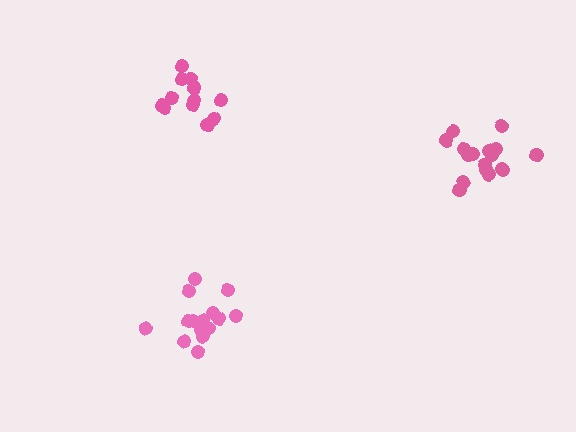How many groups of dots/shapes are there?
There are 3 groups.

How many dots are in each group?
Group 1: 12 dots, Group 2: 17 dots, Group 3: 15 dots (44 total).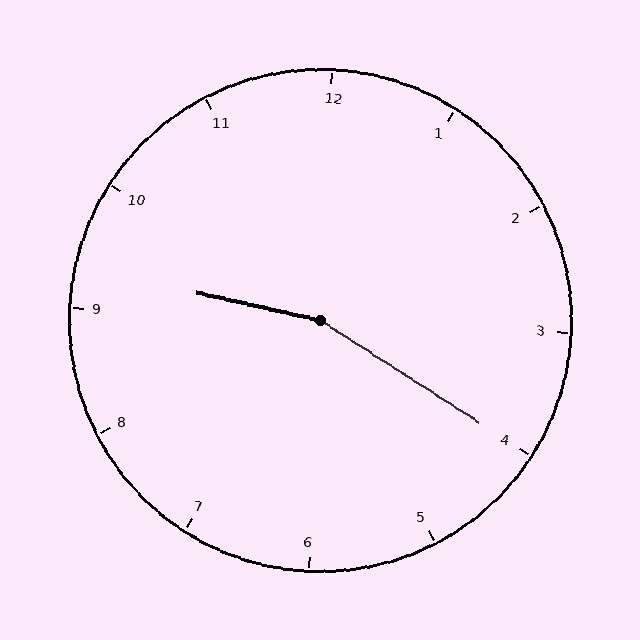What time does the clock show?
9:20.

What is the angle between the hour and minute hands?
Approximately 160 degrees.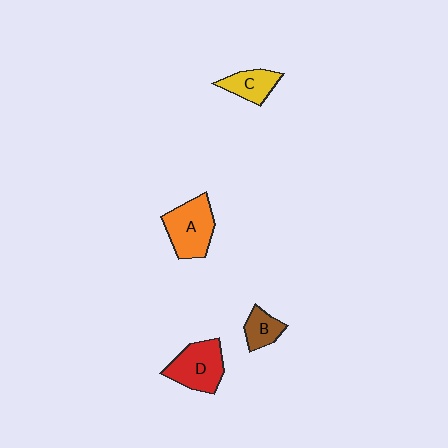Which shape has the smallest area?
Shape B (brown).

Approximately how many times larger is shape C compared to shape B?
Approximately 1.2 times.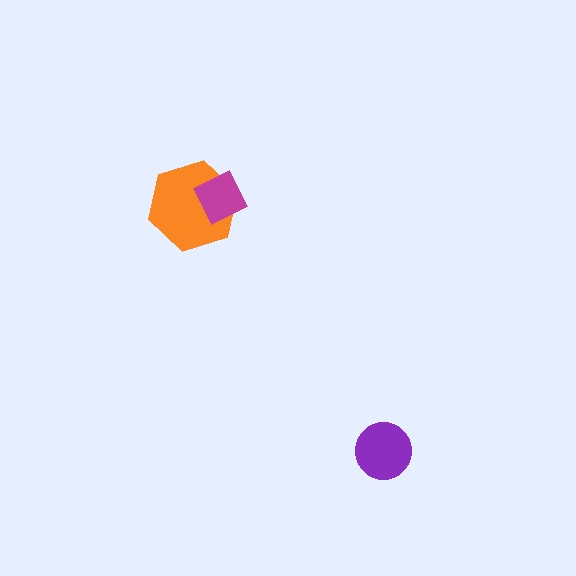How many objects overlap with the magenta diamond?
1 object overlaps with the magenta diamond.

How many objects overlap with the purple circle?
0 objects overlap with the purple circle.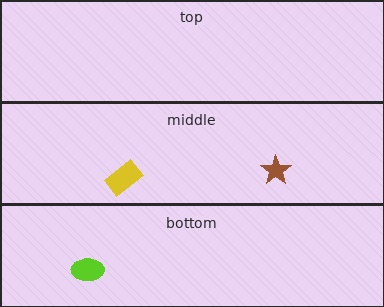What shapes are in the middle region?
The yellow rectangle, the brown star.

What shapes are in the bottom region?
The lime ellipse.